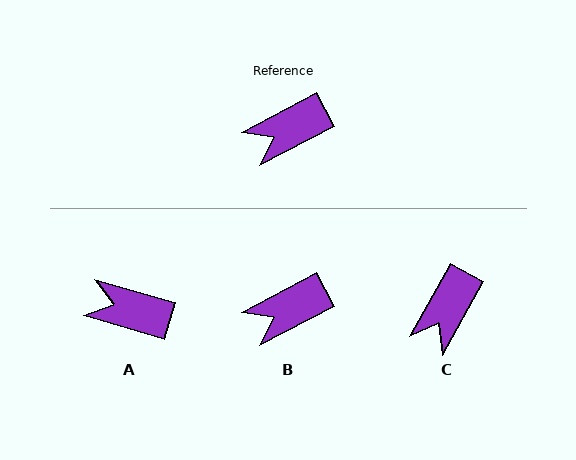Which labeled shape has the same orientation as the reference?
B.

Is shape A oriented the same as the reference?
No, it is off by about 44 degrees.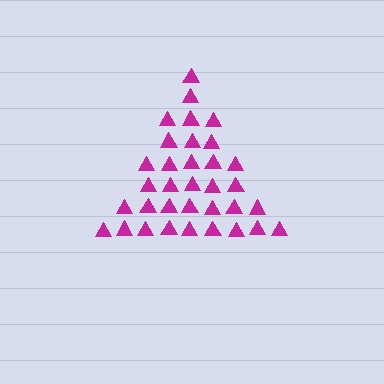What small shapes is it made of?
It is made of small triangles.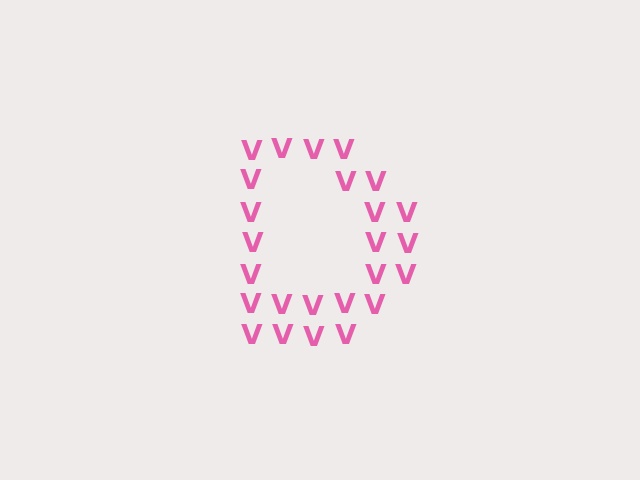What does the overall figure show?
The overall figure shows the letter D.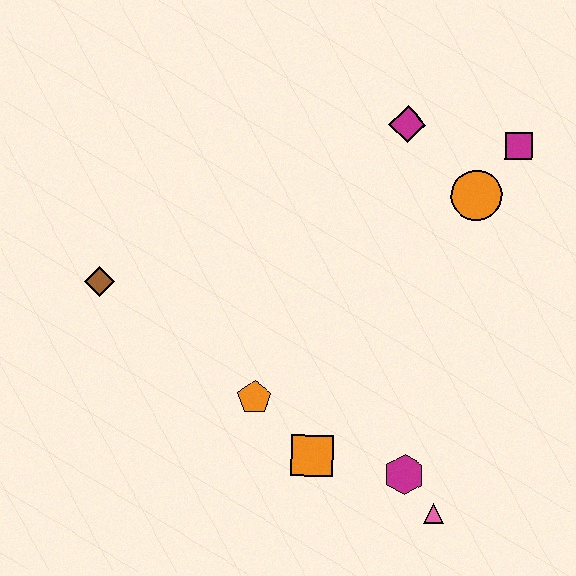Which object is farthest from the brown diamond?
The magenta square is farthest from the brown diamond.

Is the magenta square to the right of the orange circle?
Yes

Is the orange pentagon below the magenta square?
Yes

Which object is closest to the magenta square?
The orange circle is closest to the magenta square.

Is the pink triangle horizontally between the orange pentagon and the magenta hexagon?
No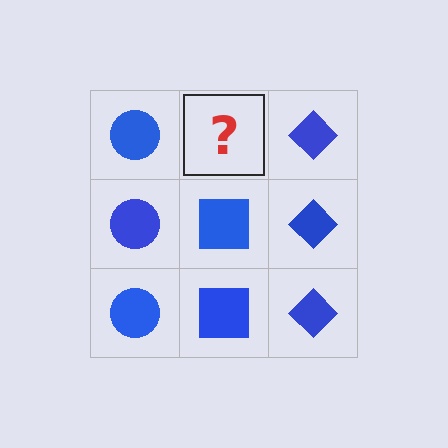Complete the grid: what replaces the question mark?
The question mark should be replaced with a blue square.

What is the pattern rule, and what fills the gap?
The rule is that each column has a consistent shape. The gap should be filled with a blue square.